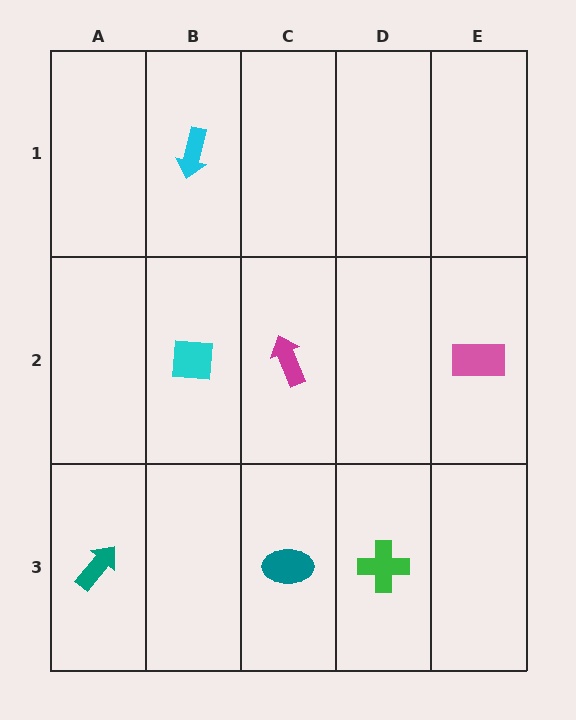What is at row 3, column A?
A teal arrow.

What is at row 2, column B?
A cyan square.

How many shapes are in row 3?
3 shapes.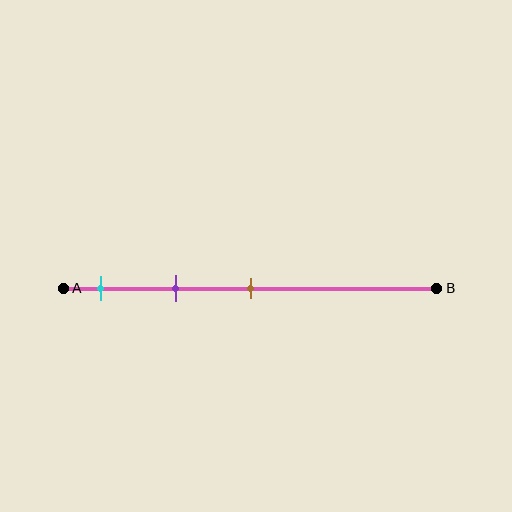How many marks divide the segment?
There are 3 marks dividing the segment.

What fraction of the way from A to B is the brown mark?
The brown mark is approximately 50% (0.5) of the way from A to B.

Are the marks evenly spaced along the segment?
Yes, the marks are approximately evenly spaced.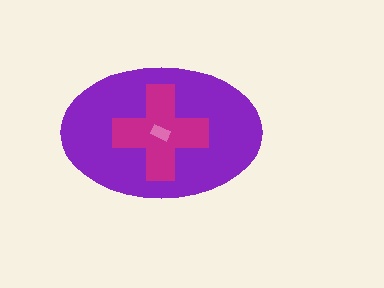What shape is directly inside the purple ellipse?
The magenta cross.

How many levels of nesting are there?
3.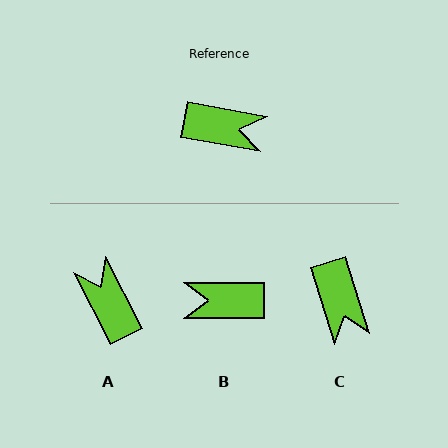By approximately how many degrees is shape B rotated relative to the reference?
Approximately 170 degrees clockwise.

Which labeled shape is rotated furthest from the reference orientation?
B, about 170 degrees away.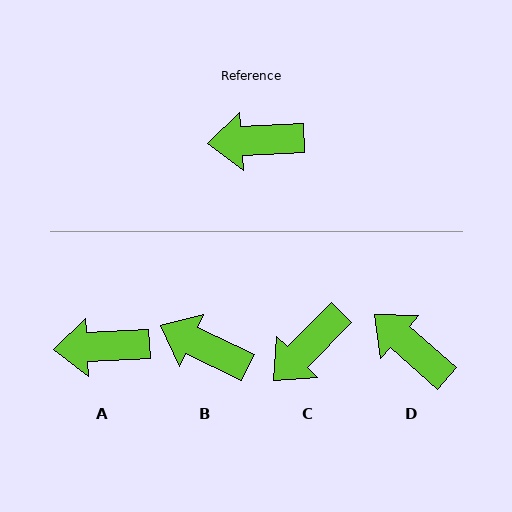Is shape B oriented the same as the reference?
No, it is off by about 29 degrees.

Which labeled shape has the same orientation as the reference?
A.